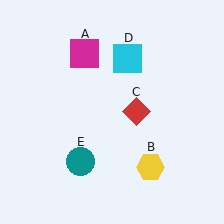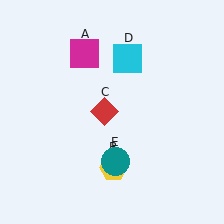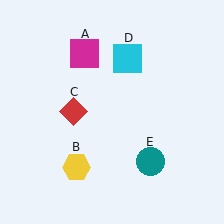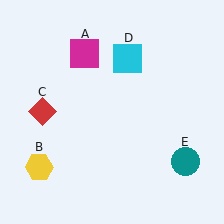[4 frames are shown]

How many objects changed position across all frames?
3 objects changed position: yellow hexagon (object B), red diamond (object C), teal circle (object E).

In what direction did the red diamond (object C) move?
The red diamond (object C) moved left.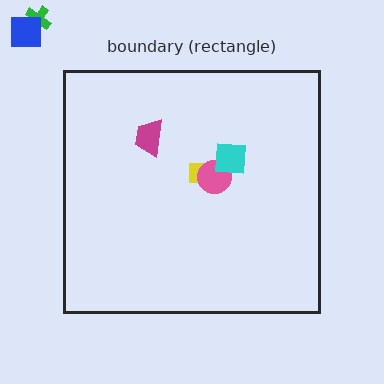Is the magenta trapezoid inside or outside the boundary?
Inside.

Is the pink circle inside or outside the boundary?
Inside.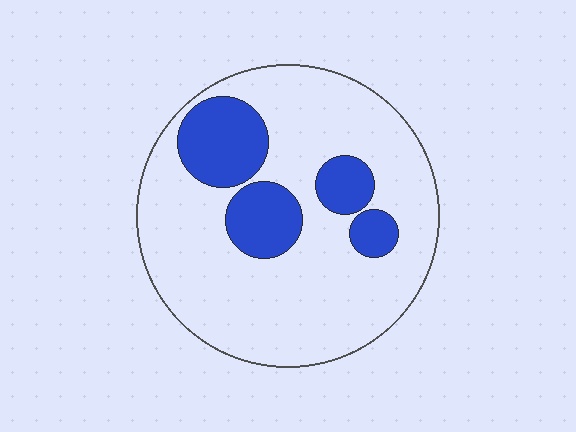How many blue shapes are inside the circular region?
4.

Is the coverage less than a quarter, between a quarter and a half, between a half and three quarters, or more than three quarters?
Less than a quarter.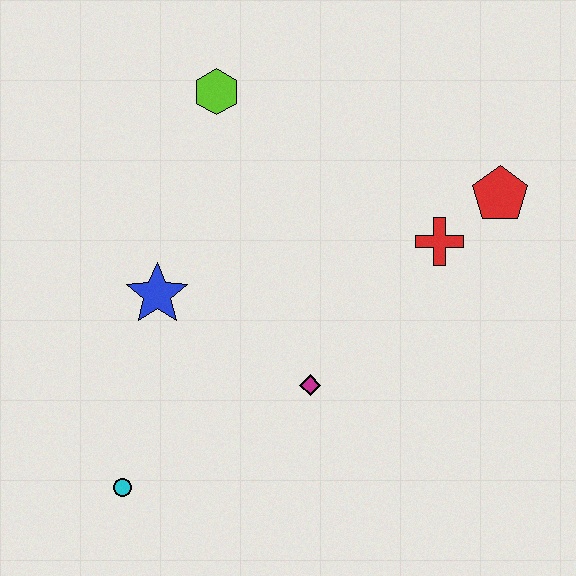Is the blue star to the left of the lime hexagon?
Yes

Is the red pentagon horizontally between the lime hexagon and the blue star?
No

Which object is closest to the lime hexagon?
The blue star is closest to the lime hexagon.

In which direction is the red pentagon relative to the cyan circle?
The red pentagon is to the right of the cyan circle.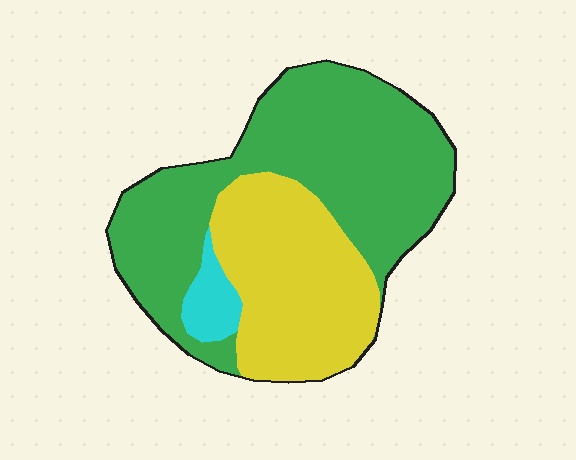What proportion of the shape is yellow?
Yellow takes up about three eighths (3/8) of the shape.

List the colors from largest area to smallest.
From largest to smallest: green, yellow, cyan.